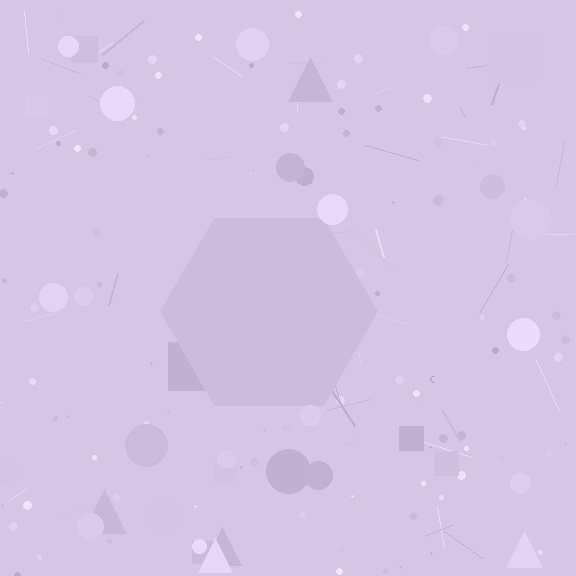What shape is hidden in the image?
A hexagon is hidden in the image.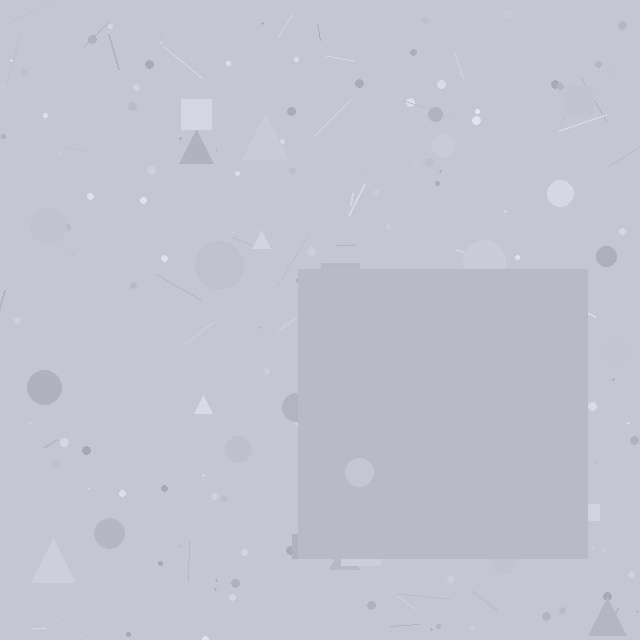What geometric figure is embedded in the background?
A square is embedded in the background.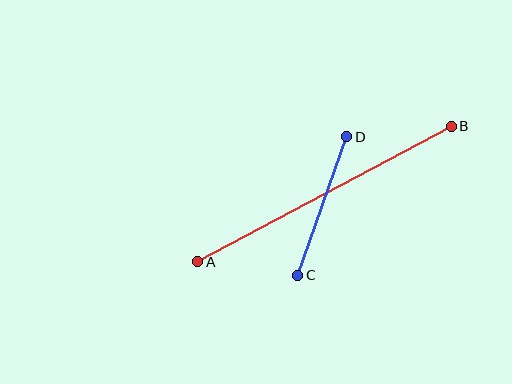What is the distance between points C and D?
The distance is approximately 147 pixels.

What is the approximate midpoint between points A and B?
The midpoint is at approximately (325, 194) pixels.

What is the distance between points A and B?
The distance is approximately 287 pixels.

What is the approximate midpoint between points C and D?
The midpoint is at approximately (322, 206) pixels.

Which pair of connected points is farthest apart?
Points A and B are farthest apart.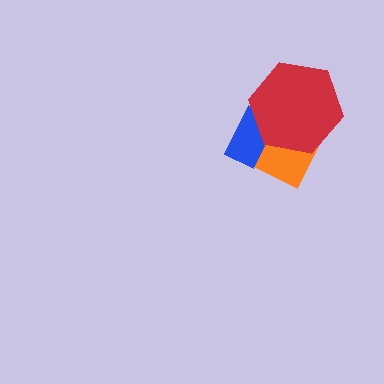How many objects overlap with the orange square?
2 objects overlap with the orange square.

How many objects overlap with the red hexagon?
2 objects overlap with the red hexagon.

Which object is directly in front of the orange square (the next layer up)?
The blue rectangle is directly in front of the orange square.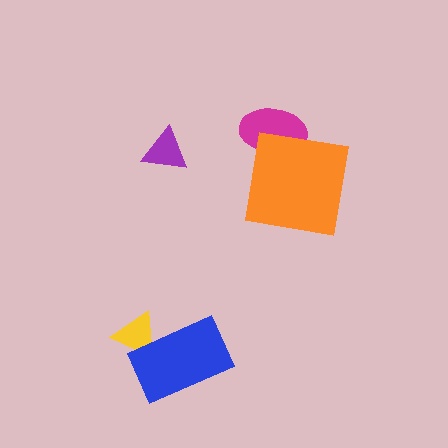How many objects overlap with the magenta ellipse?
1 object overlaps with the magenta ellipse.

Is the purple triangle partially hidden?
No, no other shape covers it.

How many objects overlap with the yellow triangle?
1 object overlaps with the yellow triangle.